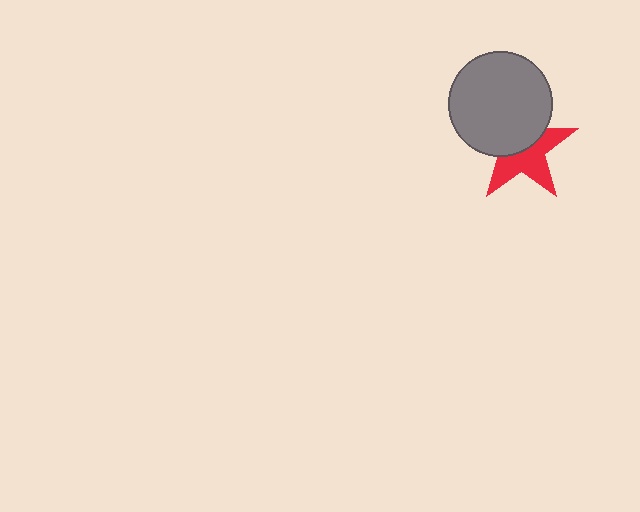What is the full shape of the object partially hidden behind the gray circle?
The partially hidden object is a red star.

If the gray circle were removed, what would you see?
You would see the complete red star.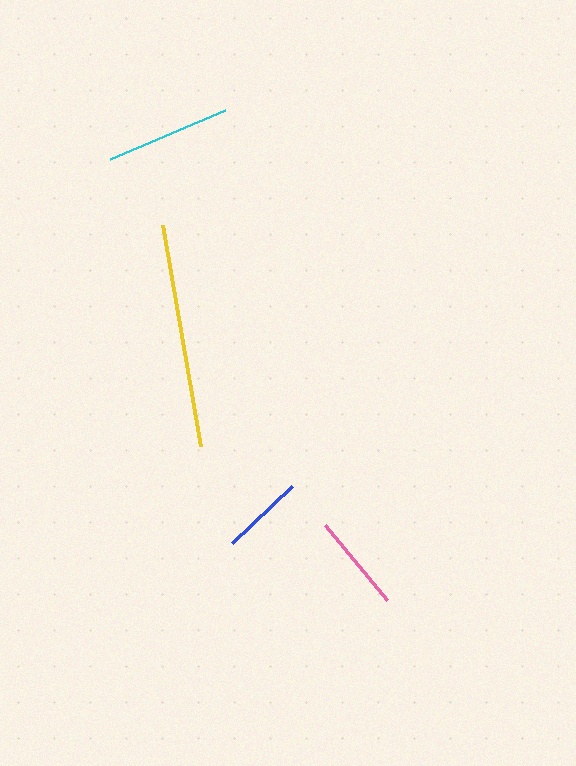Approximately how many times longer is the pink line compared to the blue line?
The pink line is approximately 1.2 times the length of the blue line.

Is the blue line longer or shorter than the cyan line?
The cyan line is longer than the blue line.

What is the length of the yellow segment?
The yellow segment is approximately 224 pixels long.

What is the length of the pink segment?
The pink segment is approximately 97 pixels long.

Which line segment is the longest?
The yellow line is the longest at approximately 224 pixels.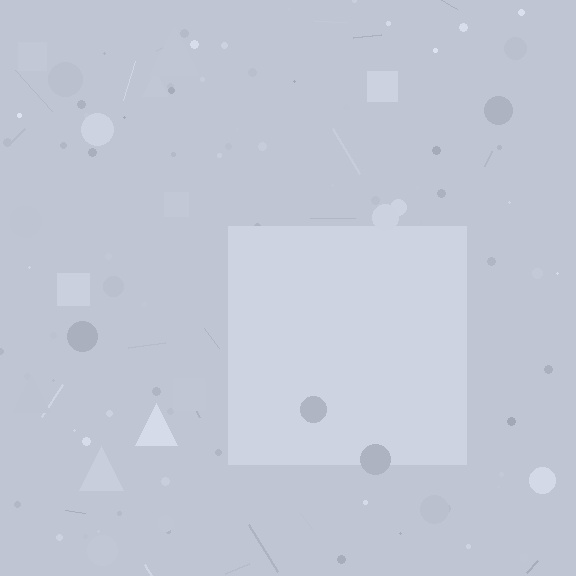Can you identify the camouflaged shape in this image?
The camouflaged shape is a square.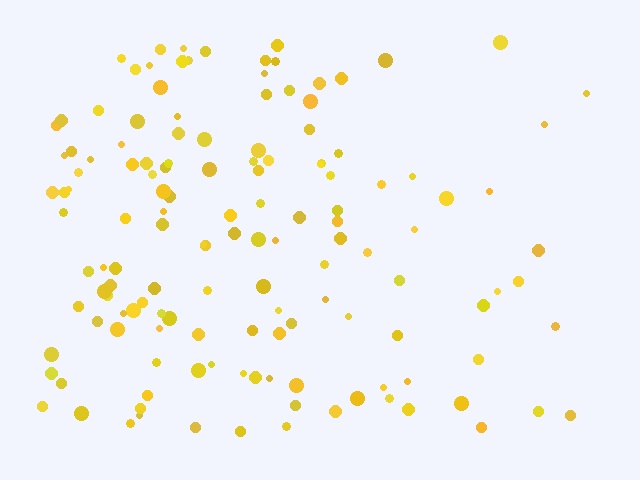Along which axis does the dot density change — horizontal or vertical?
Horizontal.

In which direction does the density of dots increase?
From right to left, with the left side densest.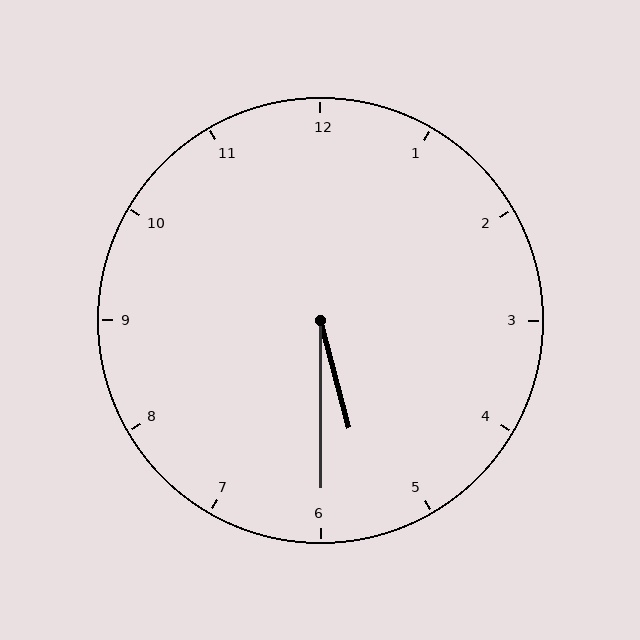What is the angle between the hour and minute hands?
Approximately 15 degrees.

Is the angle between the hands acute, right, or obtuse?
It is acute.